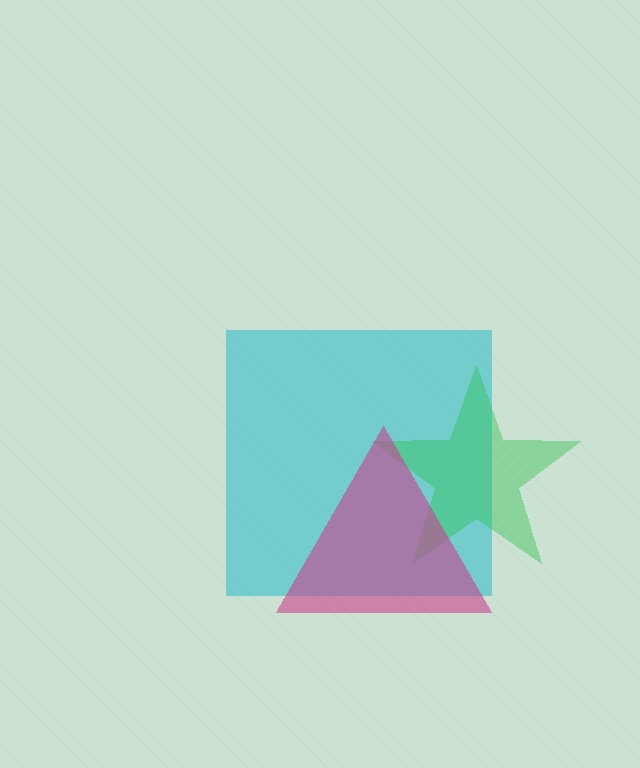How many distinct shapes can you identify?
There are 3 distinct shapes: a cyan square, a green star, a magenta triangle.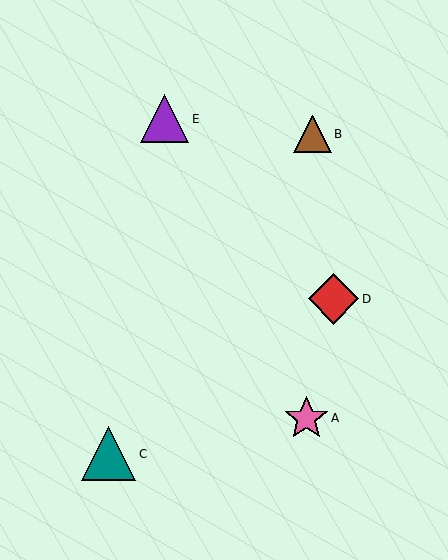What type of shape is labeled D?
Shape D is a red diamond.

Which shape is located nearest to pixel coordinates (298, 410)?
The pink star (labeled A) at (306, 418) is nearest to that location.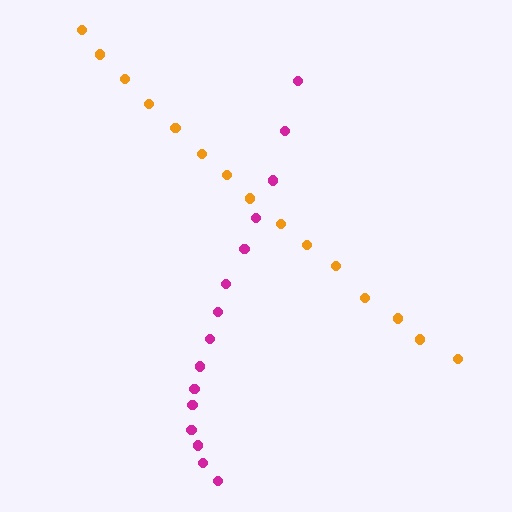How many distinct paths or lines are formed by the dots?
There are 2 distinct paths.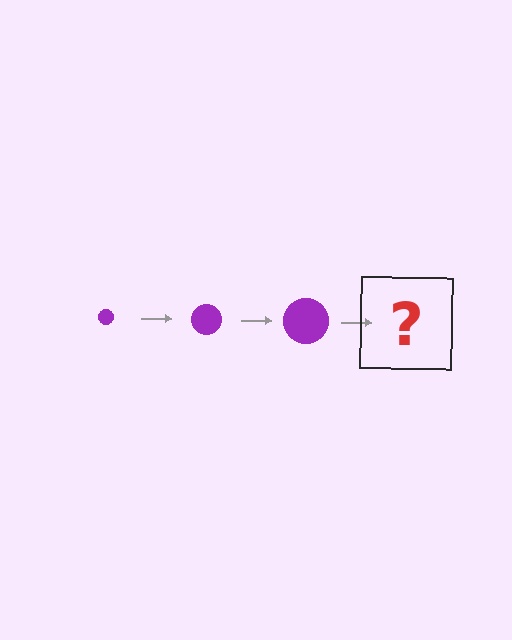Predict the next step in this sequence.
The next step is a purple circle, larger than the previous one.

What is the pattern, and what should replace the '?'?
The pattern is that the circle gets progressively larger each step. The '?' should be a purple circle, larger than the previous one.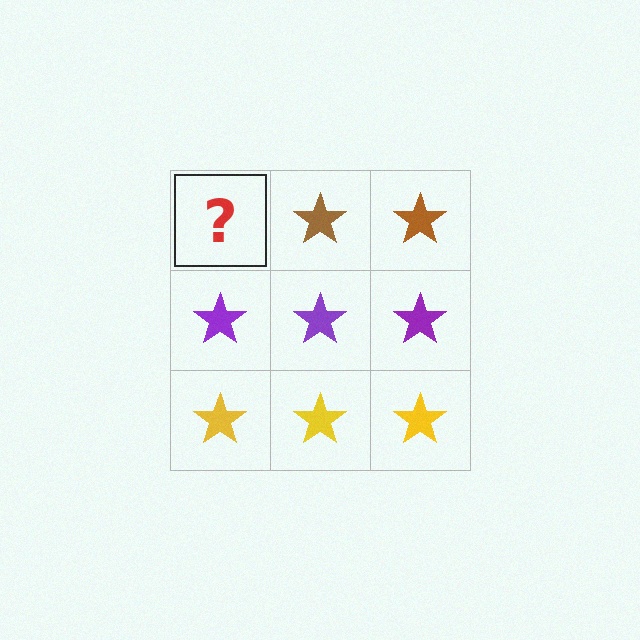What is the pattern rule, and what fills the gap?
The rule is that each row has a consistent color. The gap should be filled with a brown star.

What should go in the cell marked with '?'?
The missing cell should contain a brown star.